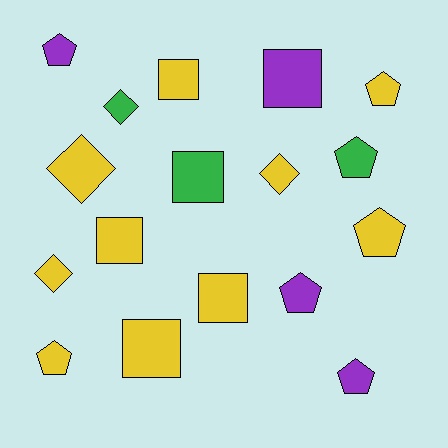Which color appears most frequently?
Yellow, with 10 objects.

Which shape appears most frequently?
Pentagon, with 7 objects.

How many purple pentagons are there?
There are 3 purple pentagons.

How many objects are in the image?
There are 17 objects.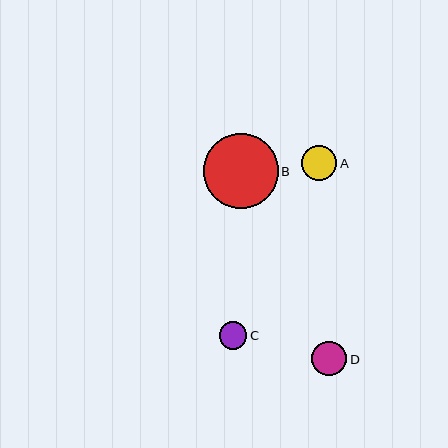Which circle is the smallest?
Circle C is the smallest with a size of approximately 28 pixels.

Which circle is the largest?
Circle B is the largest with a size of approximately 74 pixels.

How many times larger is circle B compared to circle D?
Circle B is approximately 2.1 times the size of circle D.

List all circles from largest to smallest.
From largest to smallest: B, A, D, C.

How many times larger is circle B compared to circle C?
Circle B is approximately 2.7 times the size of circle C.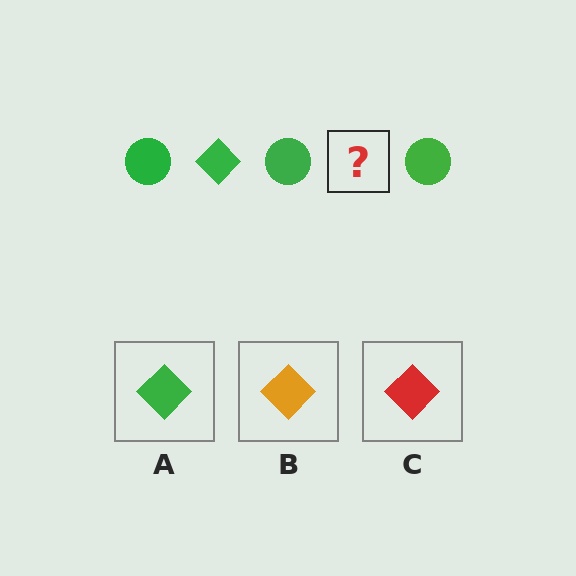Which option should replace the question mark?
Option A.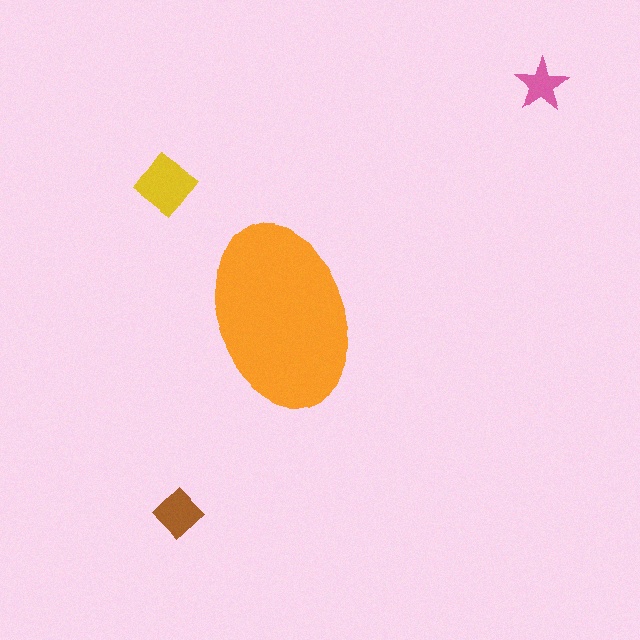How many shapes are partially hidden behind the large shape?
0 shapes are partially hidden.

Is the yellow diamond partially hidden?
No, the yellow diamond is fully visible.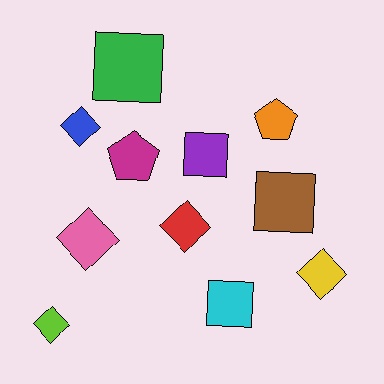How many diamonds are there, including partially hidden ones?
There are 5 diamonds.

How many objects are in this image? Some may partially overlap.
There are 11 objects.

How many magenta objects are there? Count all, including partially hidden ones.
There is 1 magenta object.